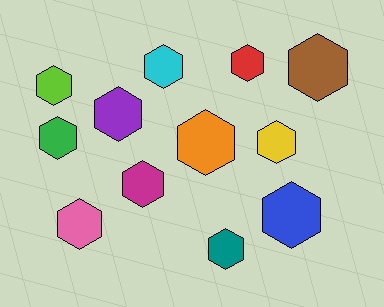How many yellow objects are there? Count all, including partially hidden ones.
There is 1 yellow object.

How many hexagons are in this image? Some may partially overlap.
There are 12 hexagons.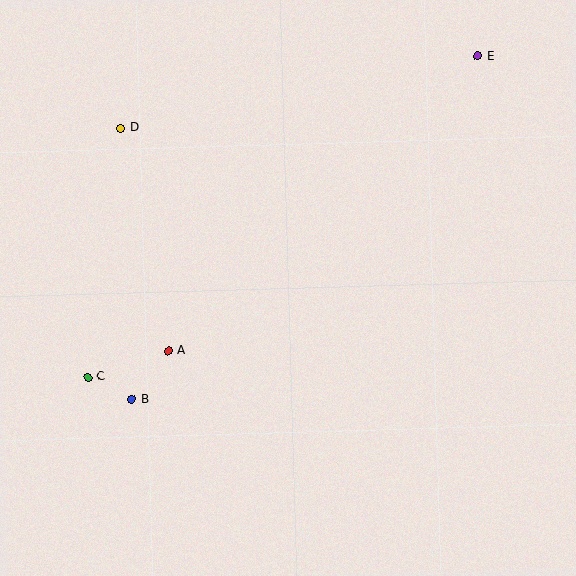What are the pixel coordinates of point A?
Point A is at (168, 351).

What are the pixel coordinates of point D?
Point D is at (121, 128).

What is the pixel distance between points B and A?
The distance between B and A is 61 pixels.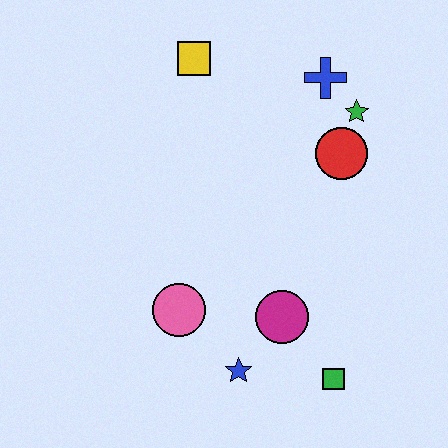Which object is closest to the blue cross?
The green star is closest to the blue cross.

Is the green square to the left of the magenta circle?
No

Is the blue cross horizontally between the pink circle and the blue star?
No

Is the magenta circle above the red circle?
No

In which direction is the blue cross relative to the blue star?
The blue cross is above the blue star.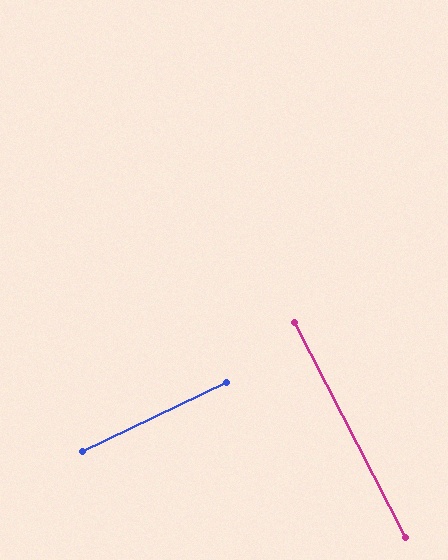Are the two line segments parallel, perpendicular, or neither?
Perpendicular — they meet at approximately 88°.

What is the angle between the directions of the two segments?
Approximately 88 degrees.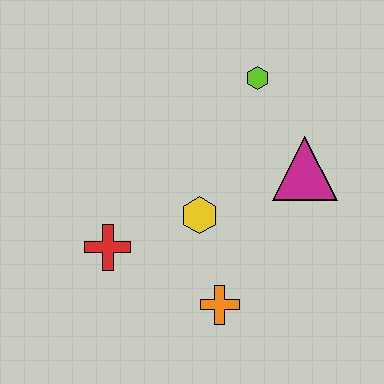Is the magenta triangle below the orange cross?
No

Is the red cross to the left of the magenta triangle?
Yes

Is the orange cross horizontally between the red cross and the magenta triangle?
Yes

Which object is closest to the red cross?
The yellow hexagon is closest to the red cross.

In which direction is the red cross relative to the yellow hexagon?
The red cross is to the left of the yellow hexagon.